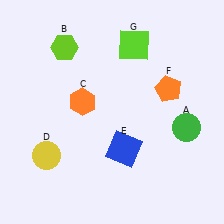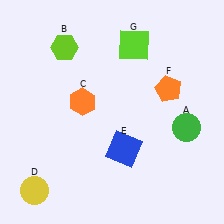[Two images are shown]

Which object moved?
The yellow circle (D) moved down.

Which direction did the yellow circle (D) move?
The yellow circle (D) moved down.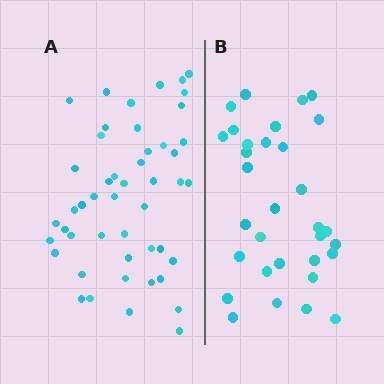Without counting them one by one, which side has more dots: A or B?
Region A (the left region) has more dots.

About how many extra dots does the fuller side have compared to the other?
Region A has approximately 15 more dots than region B.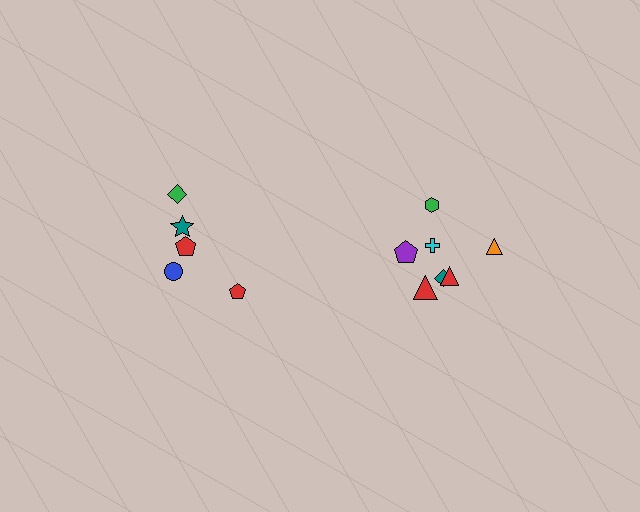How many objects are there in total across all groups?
There are 12 objects.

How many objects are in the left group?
There are 5 objects.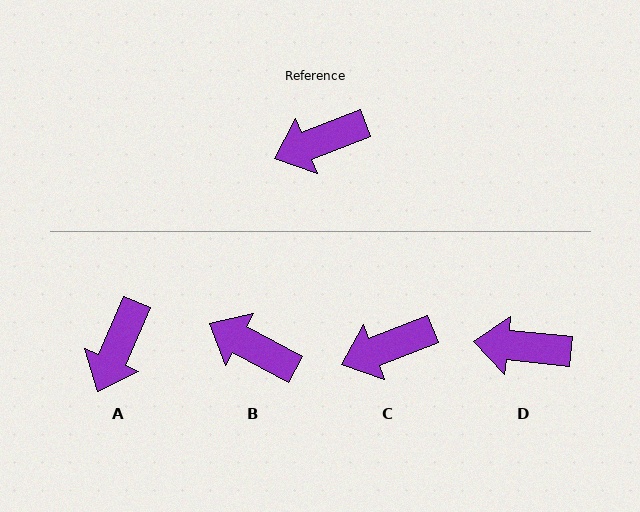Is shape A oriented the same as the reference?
No, it is off by about 45 degrees.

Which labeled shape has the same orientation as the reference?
C.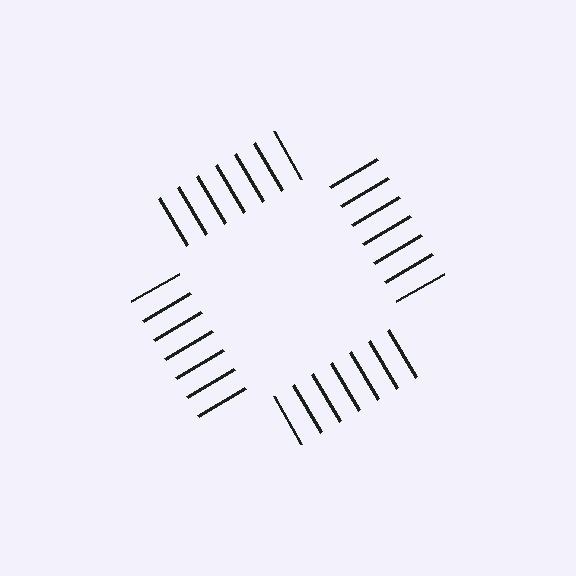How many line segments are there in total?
28 — 7 along each of the 4 edges.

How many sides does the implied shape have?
4 sides — the line-ends trace a square.